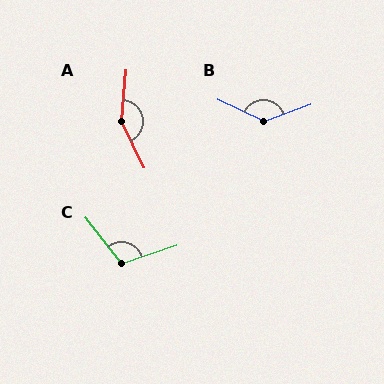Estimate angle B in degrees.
Approximately 134 degrees.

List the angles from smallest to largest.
C (110°), B (134°), A (148°).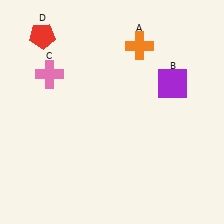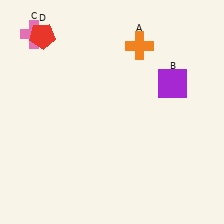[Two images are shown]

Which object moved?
The pink cross (C) moved up.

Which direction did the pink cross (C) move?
The pink cross (C) moved up.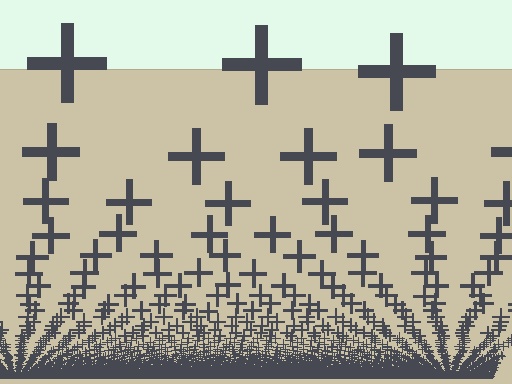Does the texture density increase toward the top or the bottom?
Density increases toward the bottom.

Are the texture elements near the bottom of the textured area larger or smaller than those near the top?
Smaller. The gradient is inverted — elements near the bottom are smaller and denser.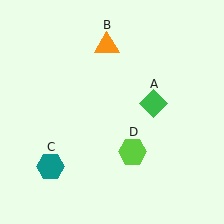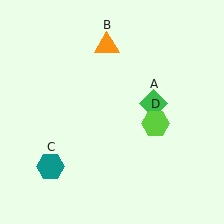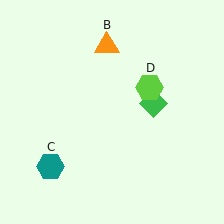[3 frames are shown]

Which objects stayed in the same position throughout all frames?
Green diamond (object A) and orange triangle (object B) and teal hexagon (object C) remained stationary.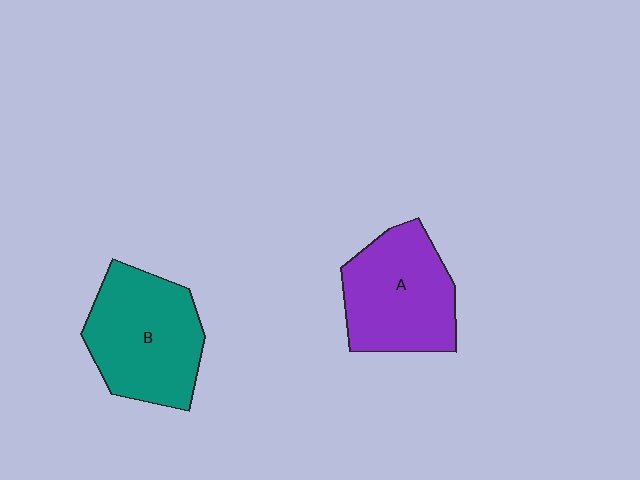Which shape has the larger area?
Shape B (teal).